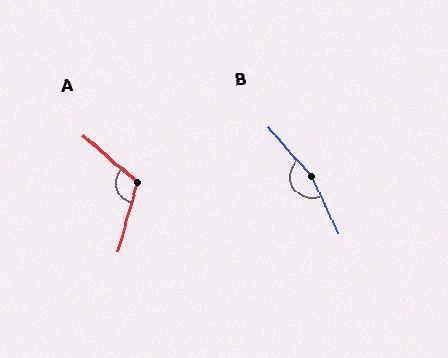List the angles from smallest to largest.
A (116°), B (163°).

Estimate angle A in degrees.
Approximately 116 degrees.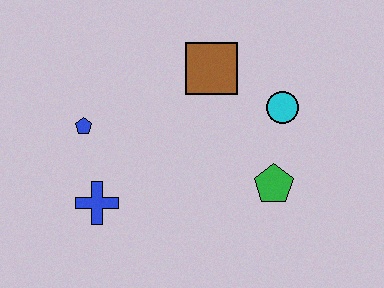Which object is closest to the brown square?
The cyan circle is closest to the brown square.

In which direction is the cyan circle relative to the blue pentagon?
The cyan circle is to the right of the blue pentagon.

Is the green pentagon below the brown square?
Yes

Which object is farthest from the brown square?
The blue cross is farthest from the brown square.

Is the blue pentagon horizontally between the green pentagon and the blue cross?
No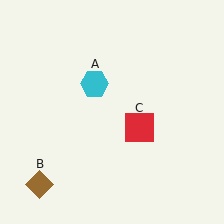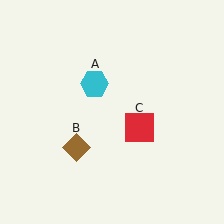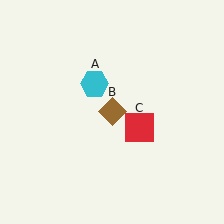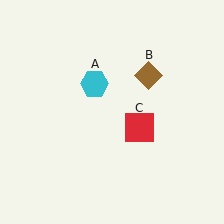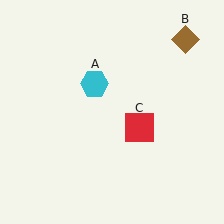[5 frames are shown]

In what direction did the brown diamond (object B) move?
The brown diamond (object B) moved up and to the right.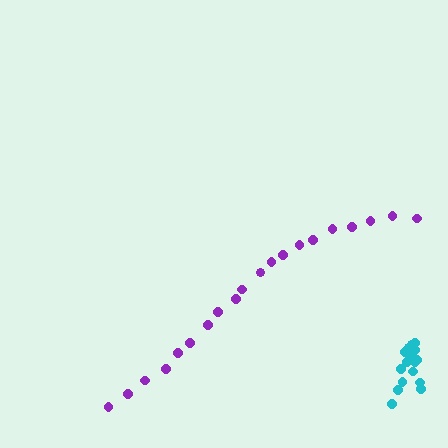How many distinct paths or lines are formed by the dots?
There are 2 distinct paths.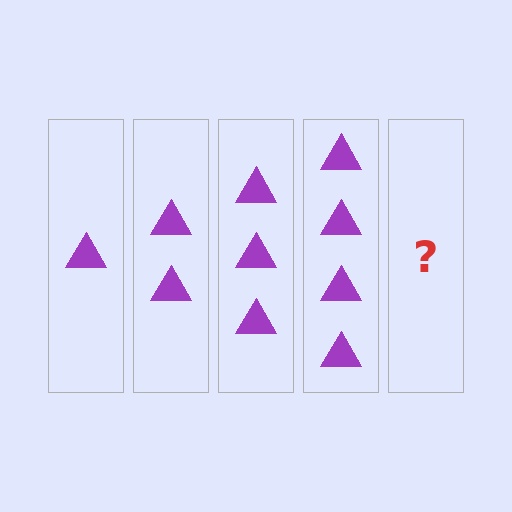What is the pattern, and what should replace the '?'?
The pattern is that each step adds one more triangle. The '?' should be 5 triangles.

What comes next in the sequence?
The next element should be 5 triangles.